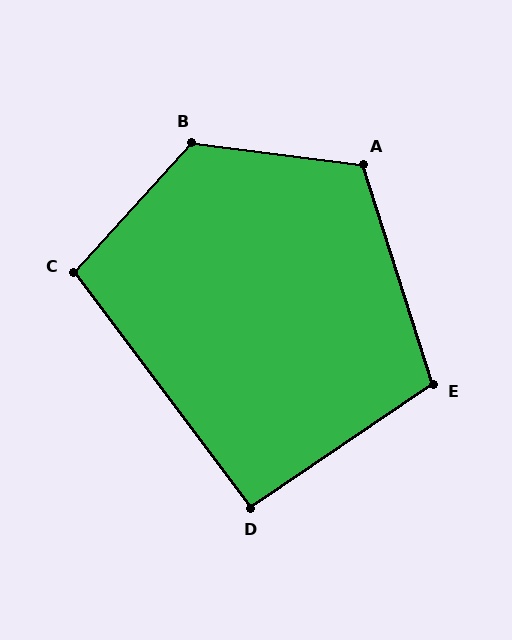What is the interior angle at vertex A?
Approximately 115 degrees (obtuse).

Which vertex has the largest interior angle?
B, at approximately 125 degrees.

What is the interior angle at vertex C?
Approximately 101 degrees (obtuse).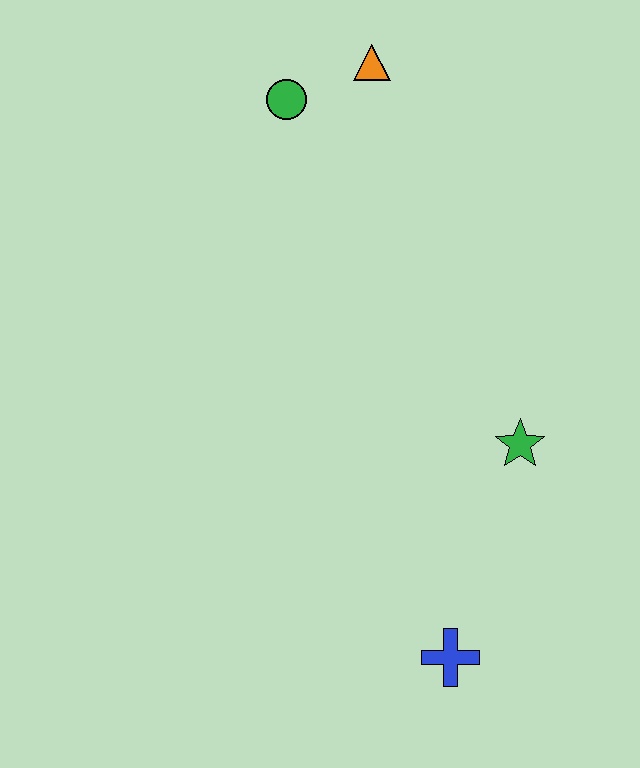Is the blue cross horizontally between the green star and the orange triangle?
Yes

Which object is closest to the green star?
The blue cross is closest to the green star.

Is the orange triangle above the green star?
Yes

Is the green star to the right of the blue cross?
Yes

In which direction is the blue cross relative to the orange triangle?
The blue cross is below the orange triangle.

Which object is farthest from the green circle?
The blue cross is farthest from the green circle.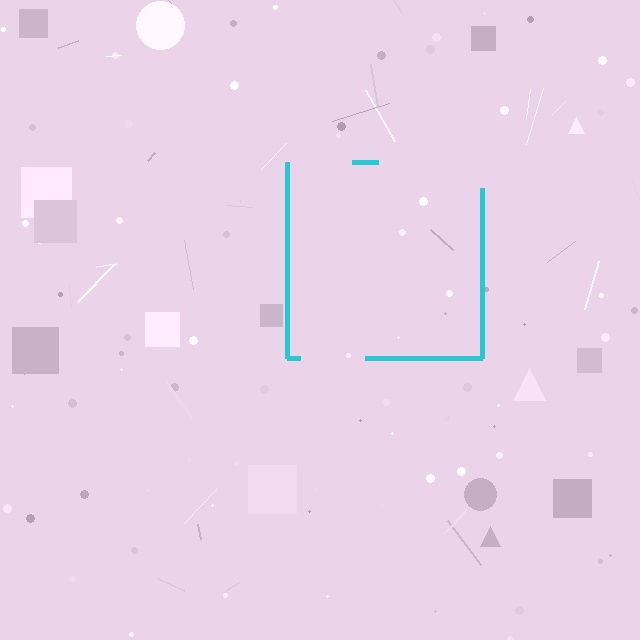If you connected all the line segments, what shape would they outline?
They would outline a square.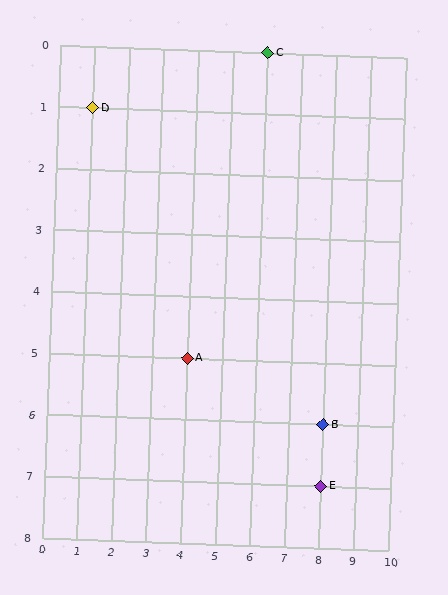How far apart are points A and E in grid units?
Points A and E are 4 columns and 2 rows apart (about 4.5 grid units diagonally).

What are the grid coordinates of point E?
Point E is at grid coordinates (8, 7).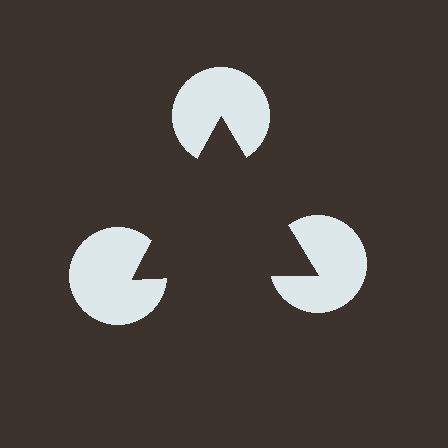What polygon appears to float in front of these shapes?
An illusory triangle — its edges are inferred from the aligned wedge cuts in the pac-man discs, not physically drawn.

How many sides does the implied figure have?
3 sides.